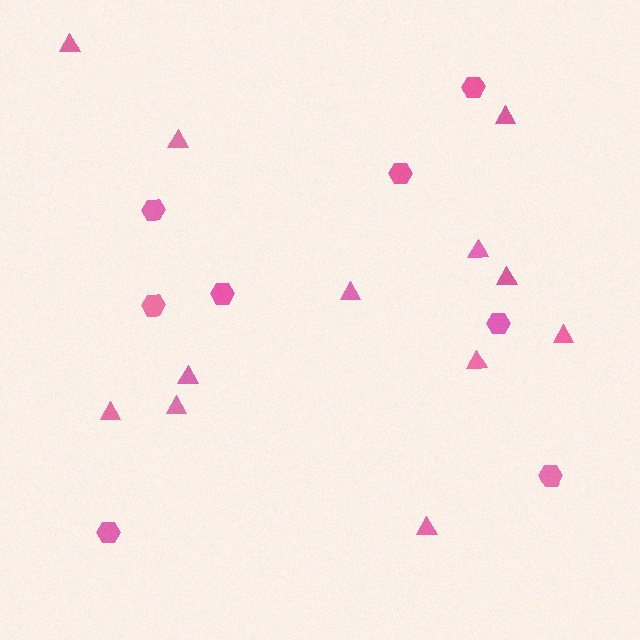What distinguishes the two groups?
There are 2 groups: one group of triangles (12) and one group of hexagons (8).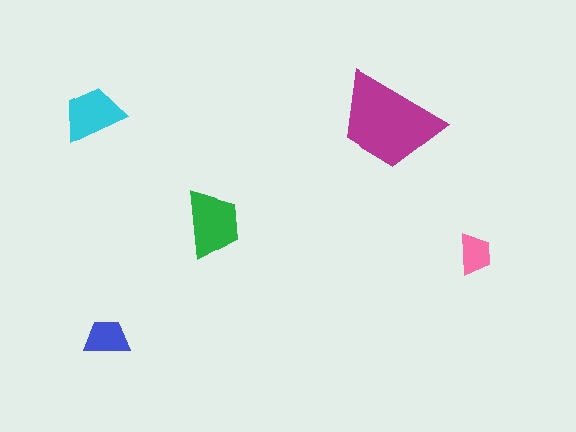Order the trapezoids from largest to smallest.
the magenta one, the green one, the cyan one, the blue one, the pink one.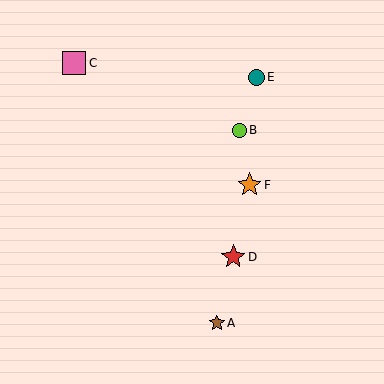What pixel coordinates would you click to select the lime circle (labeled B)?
Click at (239, 130) to select the lime circle B.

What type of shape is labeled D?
Shape D is a red star.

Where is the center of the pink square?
The center of the pink square is at (74, 63).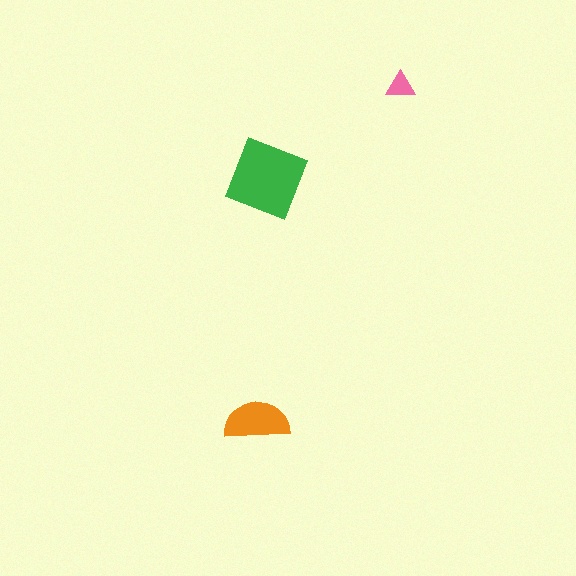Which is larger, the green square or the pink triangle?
The green square.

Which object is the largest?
The green square.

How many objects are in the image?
There are 3 objects in the image.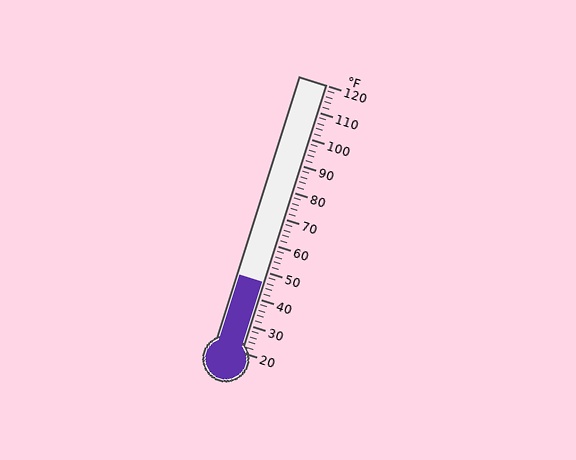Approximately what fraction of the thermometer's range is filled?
The thermometer is filled to approximately 25% of its range.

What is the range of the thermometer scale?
The thermometer scale ranges from 20°F to 120°F.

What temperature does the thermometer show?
The thermometer shows approximately 46°F.